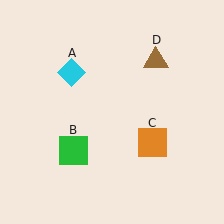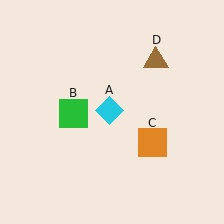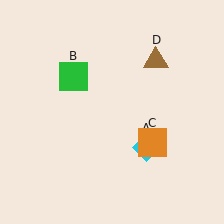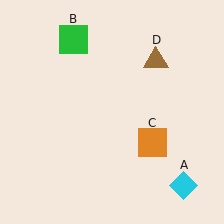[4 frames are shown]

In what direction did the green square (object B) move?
The green square (object B) moved up.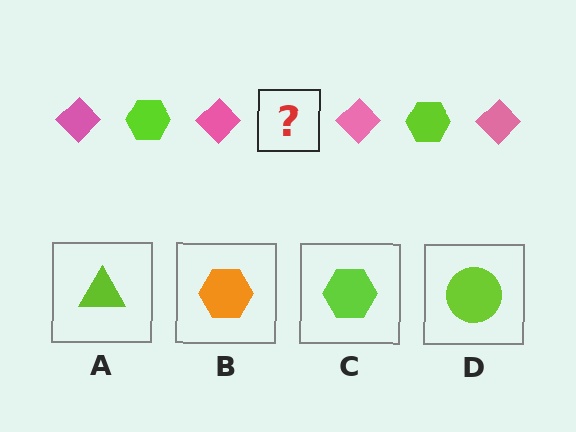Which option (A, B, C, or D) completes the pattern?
C.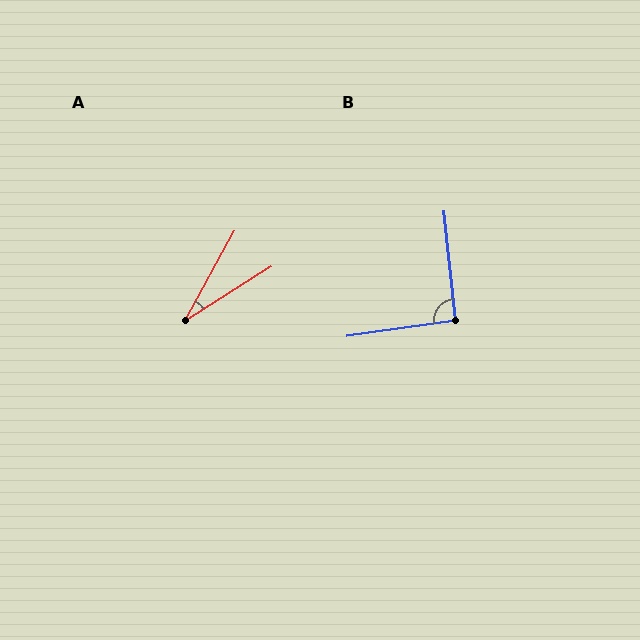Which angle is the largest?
B, at approximately 92 degrees.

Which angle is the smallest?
A, at approximately 29 degrees.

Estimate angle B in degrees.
Approximately 92 degrees.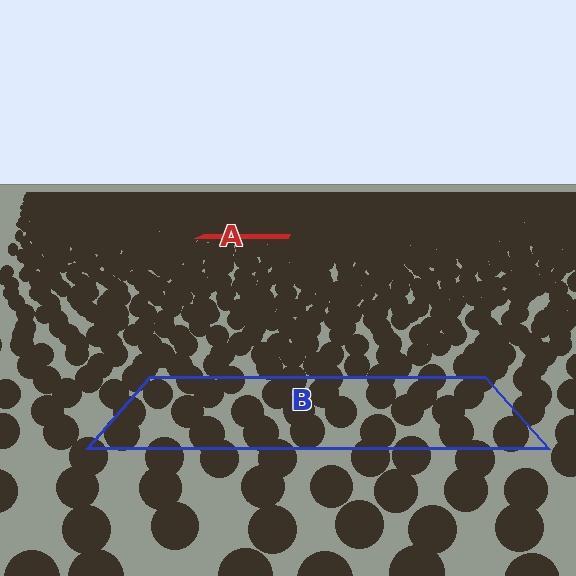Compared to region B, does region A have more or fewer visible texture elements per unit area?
Region A has more texture elements per unit area — they are packed more densely because it is farther away.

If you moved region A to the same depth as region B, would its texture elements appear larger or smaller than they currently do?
They would appear larger. At a closer depth, the same texture elements are projected at a bigger on-screen size.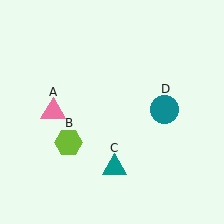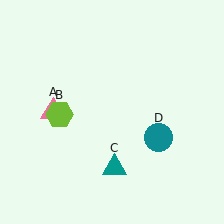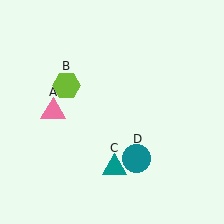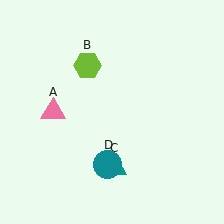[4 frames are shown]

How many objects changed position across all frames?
2 objects changed position: lime hexagon (object B), teal circle (object D).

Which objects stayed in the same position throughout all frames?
Pink triangle (object A) and teal triangle (object C) remained stationary.